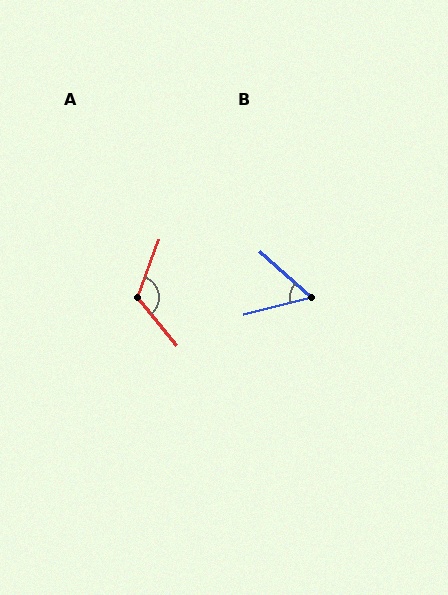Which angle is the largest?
A, at approximately 121 degrees.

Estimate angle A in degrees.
Approximately 121 degrees.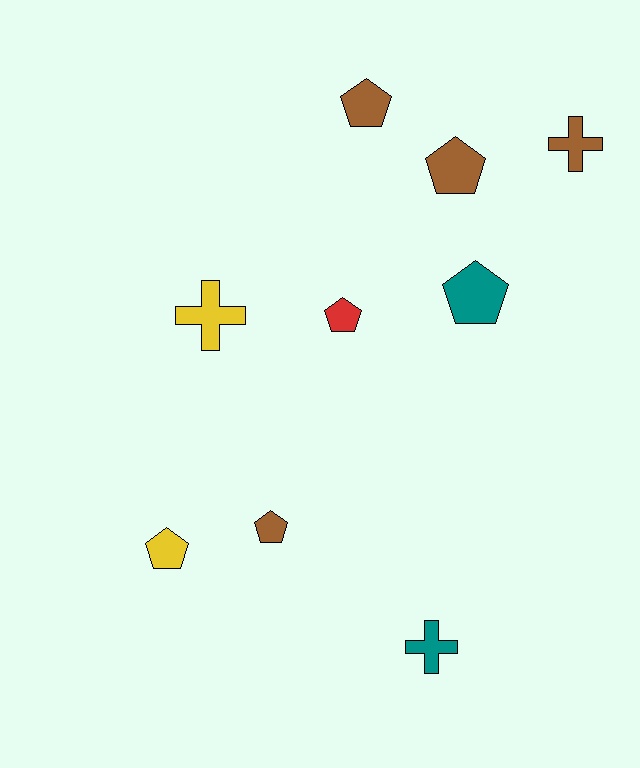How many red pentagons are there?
There is 1 red pentagon.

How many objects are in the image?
There are 9 objects.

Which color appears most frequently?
Brown, with 4 objects.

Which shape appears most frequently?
Pentagon, with 6 objects.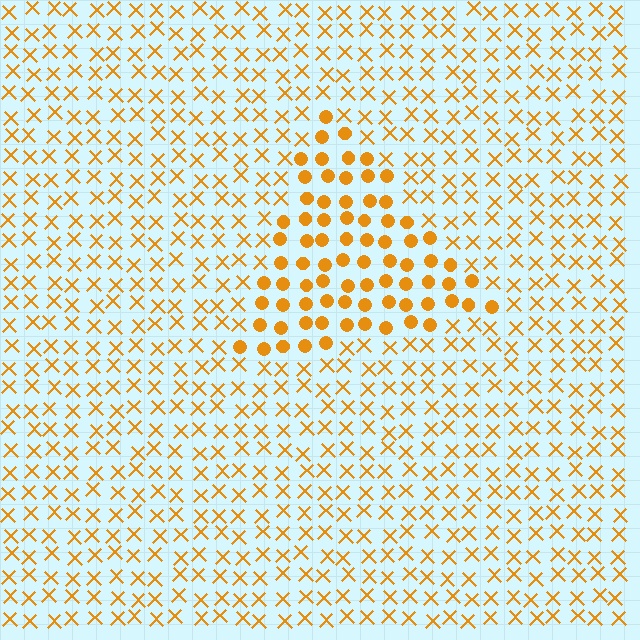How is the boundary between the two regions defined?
The boundary is defined by a change in element shape: circles inside vs. X marks outside. All elements share the same color and spacing.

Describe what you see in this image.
The image is filled with small orange elements arranged in a uniform grid. A triangle-shaped region contains circles, while the surrounding area contains X marks. The boundary is defined purely by the change in element shape.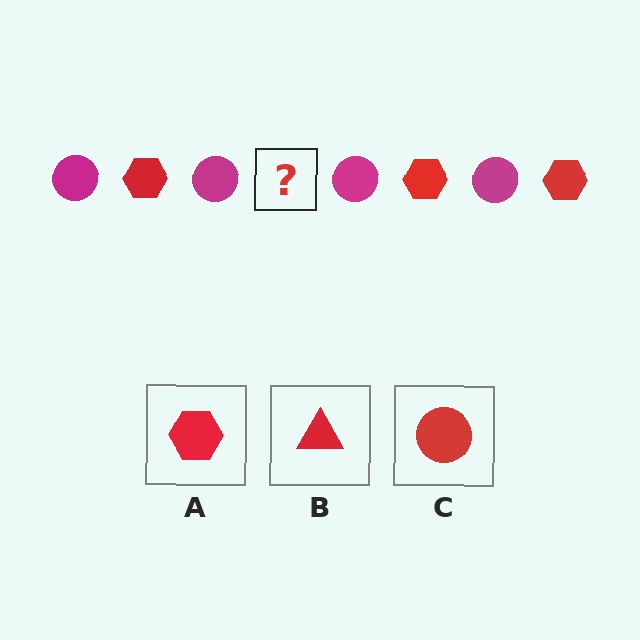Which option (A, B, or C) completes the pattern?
A.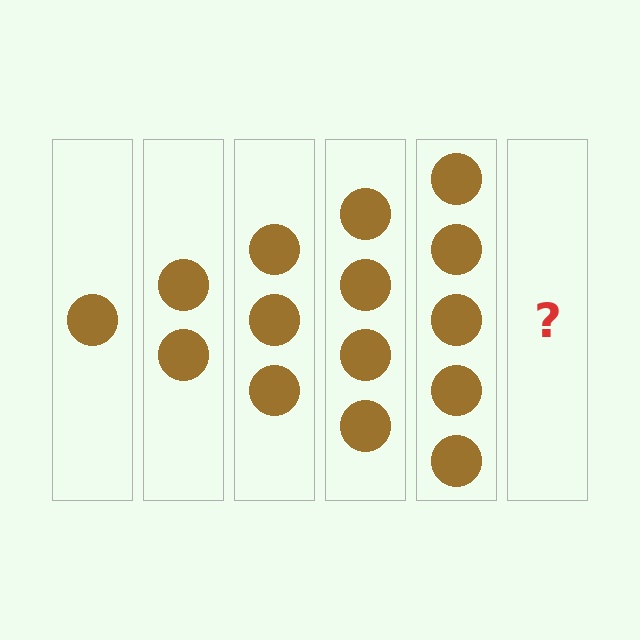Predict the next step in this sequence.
The next step is 6 circles.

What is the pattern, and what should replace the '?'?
The pattern is that each step adds one more circle. The '?' should be 6 circles.